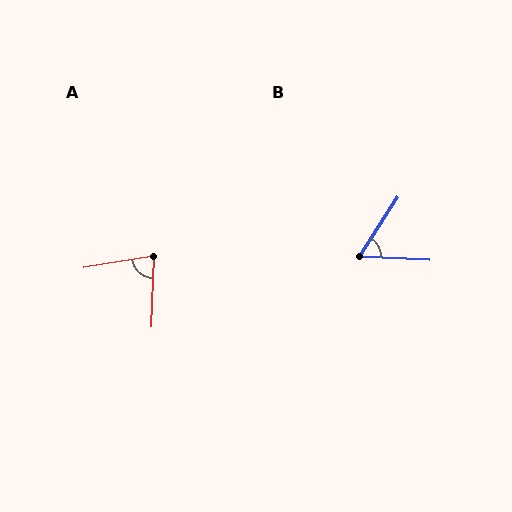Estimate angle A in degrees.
Approximately 79 degrees.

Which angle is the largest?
A, at approximately 79 degrees.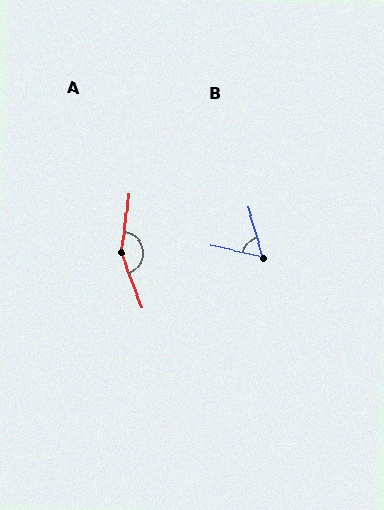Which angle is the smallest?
B, at approximately 61 degrees.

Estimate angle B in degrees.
Approximately 61 degrees.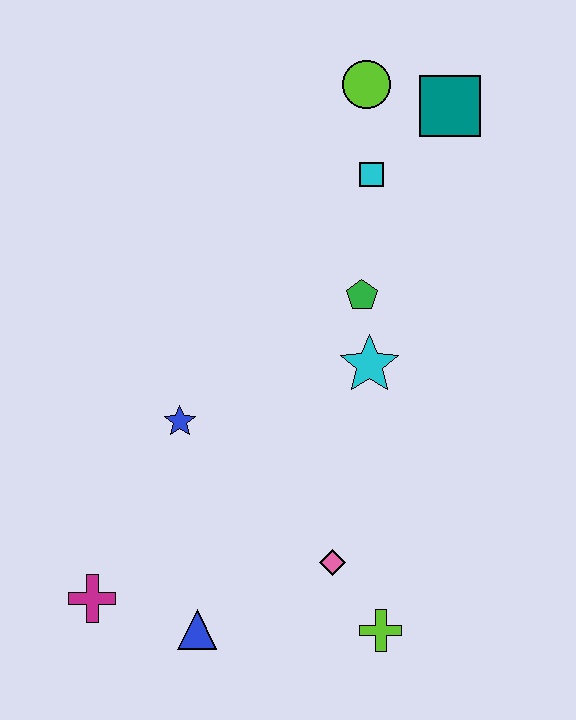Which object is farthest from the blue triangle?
The teal square is farthest from the blue triangle.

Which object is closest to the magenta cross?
The blue triangle is closest to the magenta cross.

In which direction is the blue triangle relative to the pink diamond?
The blue triangle is to the left of the pink diamond.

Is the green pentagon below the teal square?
Yes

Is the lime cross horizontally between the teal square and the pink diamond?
Yes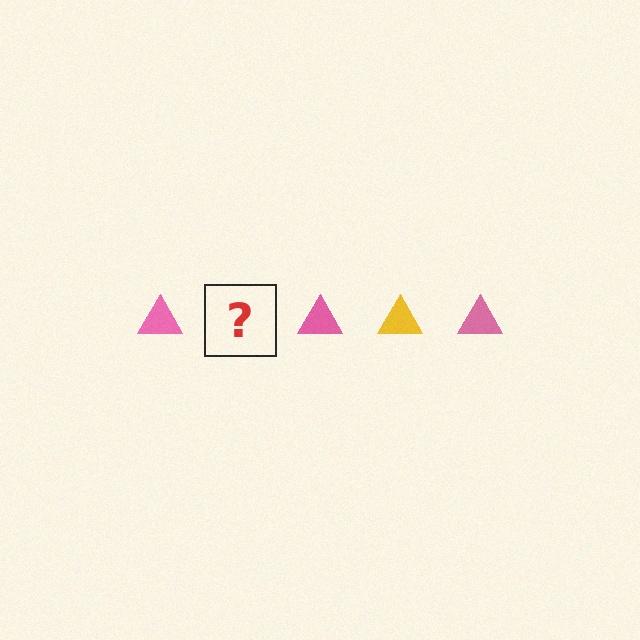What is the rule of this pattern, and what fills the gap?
The rule is that the pattern cycles through pink, yellow triangles. The gap should be filled with a yellow triangle.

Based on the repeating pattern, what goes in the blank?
The blank should be a yellow triangle.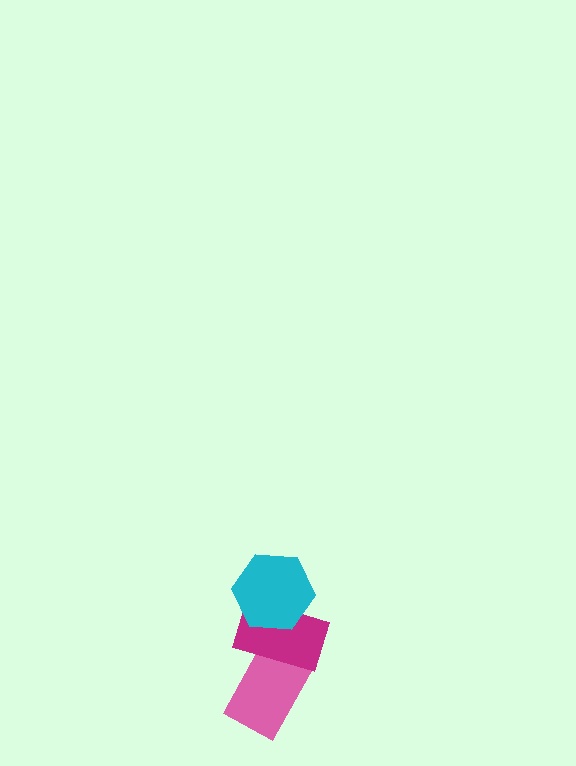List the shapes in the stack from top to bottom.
From top to bottom: the cyan hexagon, the magenta rectangle, the pink rectangle.